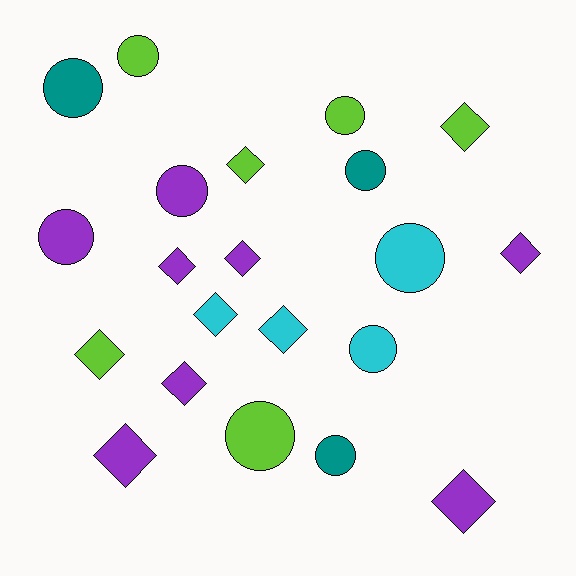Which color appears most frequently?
Purple, with 8 objects.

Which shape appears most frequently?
Diamond, with 11 objects.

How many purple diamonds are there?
There are 6 purple diamonds.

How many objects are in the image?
There are 21 objects.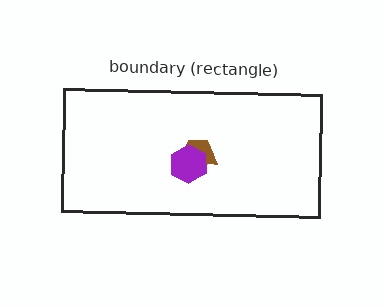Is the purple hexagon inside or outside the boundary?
Inside.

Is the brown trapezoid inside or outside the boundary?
Inside.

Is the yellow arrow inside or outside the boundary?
Inside.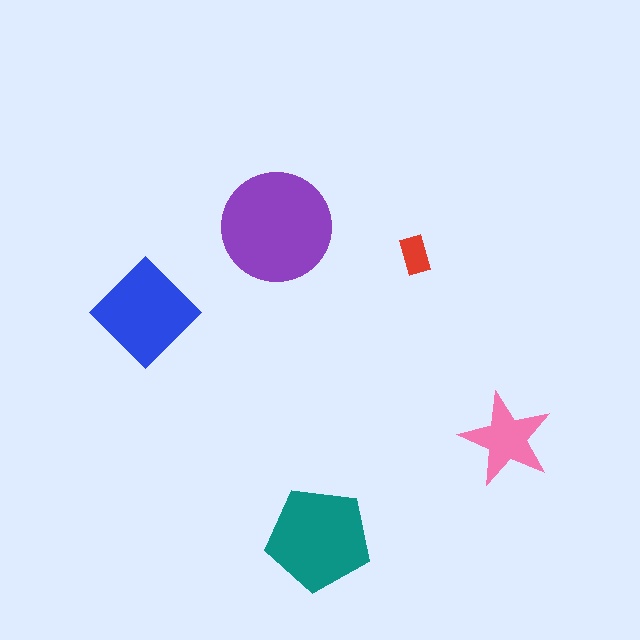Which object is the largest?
The purple circle.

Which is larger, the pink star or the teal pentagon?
The teal pentagon.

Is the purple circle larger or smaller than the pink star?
Larger.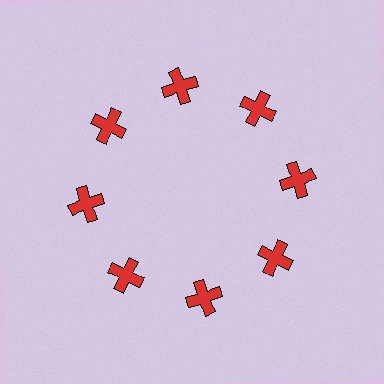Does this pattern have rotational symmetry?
Yes, this pattern has 8-fold rotational symmetry. It looks the same after rotating 45 degrees around the center.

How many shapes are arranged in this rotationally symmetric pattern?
There are 8 shapes, arranged in 8 groups of 1.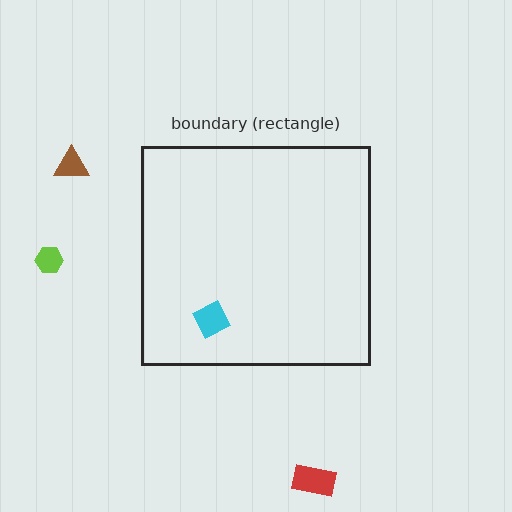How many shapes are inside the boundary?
1 inside, 3 outside.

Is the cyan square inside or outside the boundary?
Inside.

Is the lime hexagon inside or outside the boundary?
Outside.